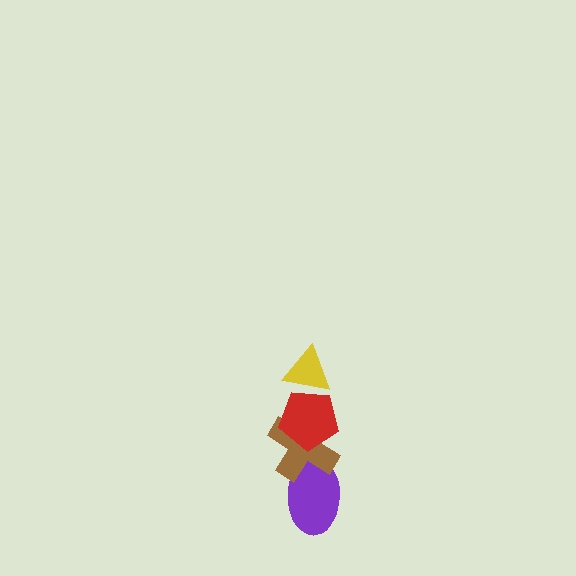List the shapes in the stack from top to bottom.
From top to bottom: the yellow triangle, the red pentagon, the brown cross, the purple ellipse.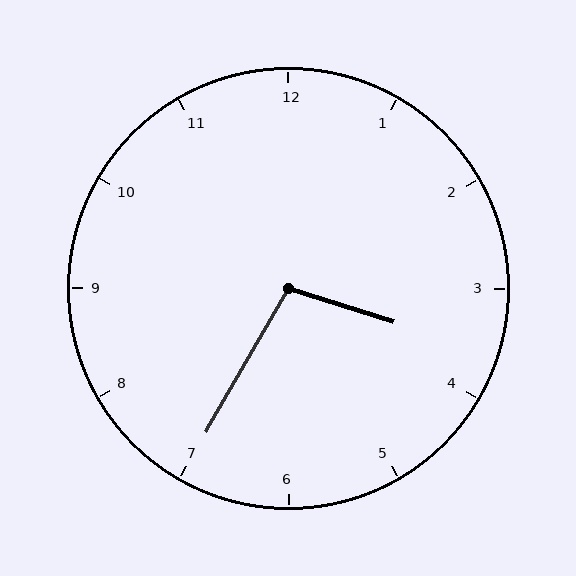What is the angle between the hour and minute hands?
Approximately 102 degrees.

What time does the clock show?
3:35.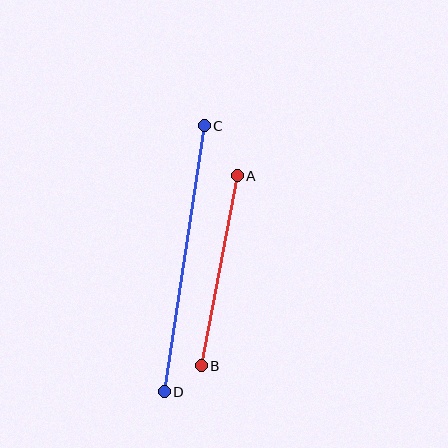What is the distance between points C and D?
The distance is approximately 269 pixels.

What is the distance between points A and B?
The distance is approximately 193 pixels.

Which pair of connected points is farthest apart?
Points C and D are farthest apart.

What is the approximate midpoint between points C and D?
The midpoint is at approximately (184, 259) pixels.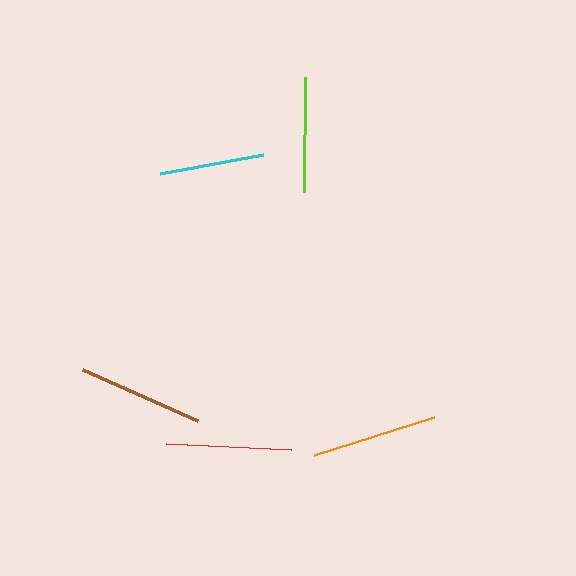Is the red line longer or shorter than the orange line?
The orange line is longer than the red line.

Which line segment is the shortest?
The cyan line is the shortest at approximately 104 pixels.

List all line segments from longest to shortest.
From longest to shortest: orange, brown, red, lime, cyan.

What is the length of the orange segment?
The orange segment is approximately 127 pixels long.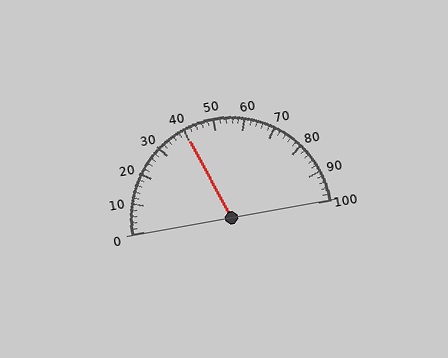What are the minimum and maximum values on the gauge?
The gauge ranges from 0 to 100.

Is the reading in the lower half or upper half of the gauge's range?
The reading is in the lower half of the range (0 to 100).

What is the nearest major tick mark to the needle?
The nearest major tick mark is 40.